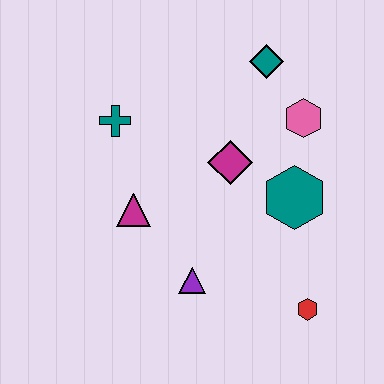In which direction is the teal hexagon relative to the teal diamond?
The teal hexagon is below the teal diamond.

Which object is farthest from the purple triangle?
The teal diamond is farthest from the purple triangle.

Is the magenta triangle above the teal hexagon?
No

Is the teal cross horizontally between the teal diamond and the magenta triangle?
No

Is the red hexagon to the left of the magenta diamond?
No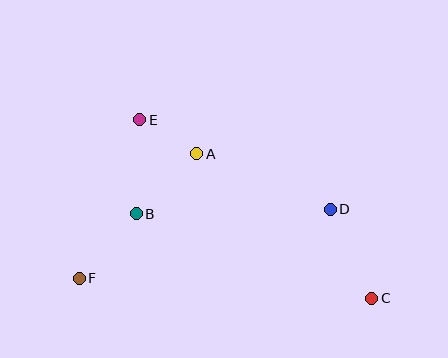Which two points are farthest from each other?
Points C and F are farthest from each other.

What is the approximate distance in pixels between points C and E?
The distance between C and E is approximately 293 pixels.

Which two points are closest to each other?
Points A and E are closest to each other.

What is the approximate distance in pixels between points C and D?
The distance between C and D is approximately 98 pixels.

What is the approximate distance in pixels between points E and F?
The distance between E and F is approximately 169 pixels.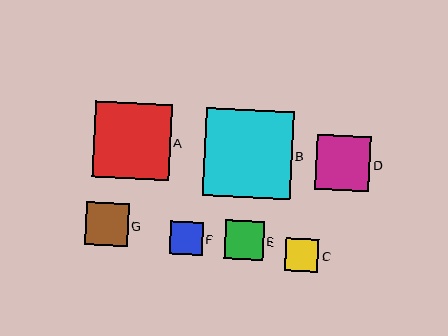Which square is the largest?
Square B is the largest with a size of approximately 88 pixels.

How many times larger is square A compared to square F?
Square A is approximately 2.3 times the size of square F.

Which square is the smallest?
Square F is the smallest with a size of approximately 33 pixels.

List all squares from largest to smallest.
From largest to smallest: B, A, D, G, E, C, F.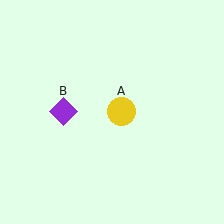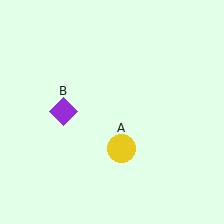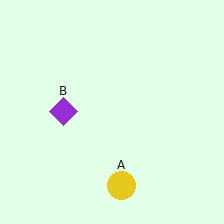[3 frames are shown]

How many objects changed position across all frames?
1 object changed position: yellow circle (object A).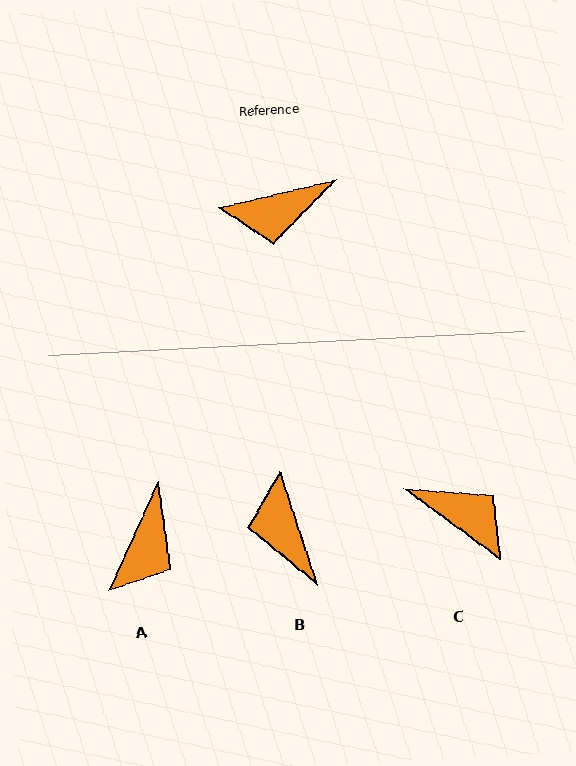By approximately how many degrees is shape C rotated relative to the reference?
Approximately 130 degrees counter-clockwise.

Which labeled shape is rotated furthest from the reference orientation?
C, about 130 degrees away.